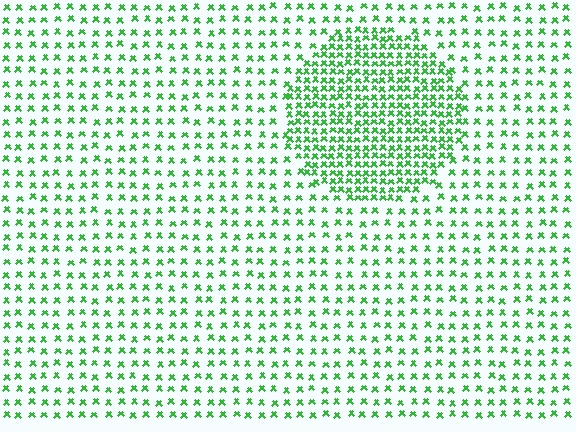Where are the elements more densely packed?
The elements are more densely packed inside the circle boundary.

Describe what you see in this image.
The image contains small green elements arranged at two different densities. A circle-shaped region is visible where the elements are more densely packed than the surrounding area.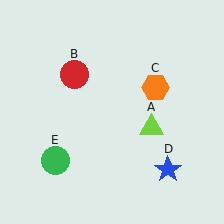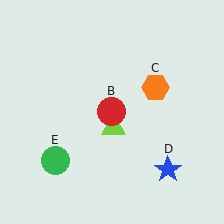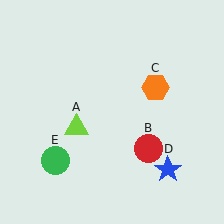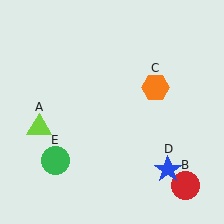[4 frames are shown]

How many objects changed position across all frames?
2 objects changed position: lime triangle (object A), red circle (object B).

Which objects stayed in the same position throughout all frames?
Orange hexagon (object C) and blue star (object D) and green circle (object E) remained stationary.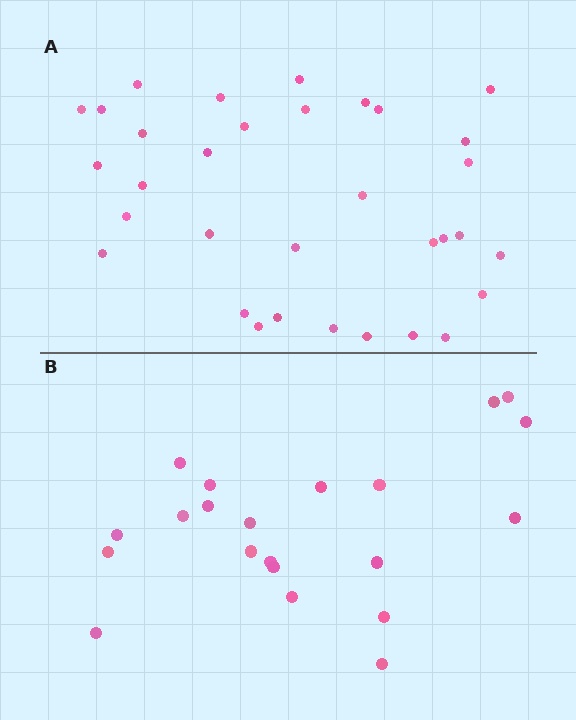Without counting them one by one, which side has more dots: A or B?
Region A (the top region) has more dots.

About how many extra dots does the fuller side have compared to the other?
Region A has roughly 12 or so more dots than region B.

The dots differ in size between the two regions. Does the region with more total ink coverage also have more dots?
No. Region B has more total ink coverage because its dots are larger, but region A actually contains more individual dots. Total area can be misleading — the number of items is what matters here.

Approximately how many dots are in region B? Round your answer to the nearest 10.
About 20 dots. (The exact count is 21, which rounds to 20.)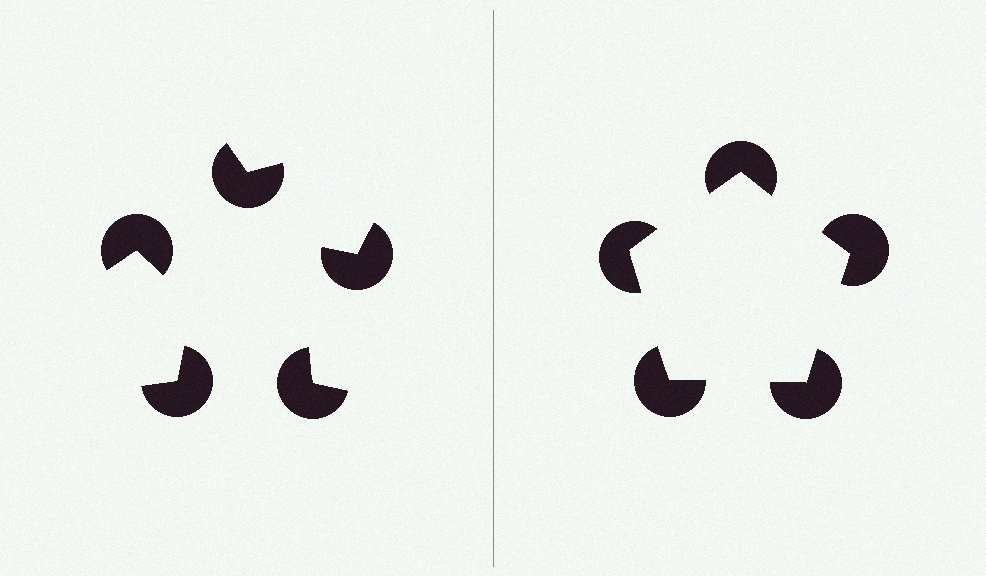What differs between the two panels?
The pac-man discs are positioned identically on both sides; only the wedge orientations differ. On the right they align to a pentagon; on the left they are misaligned.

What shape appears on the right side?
An illusory pentagon.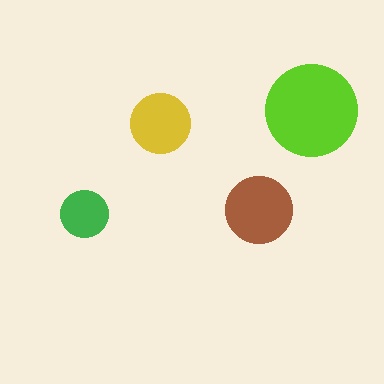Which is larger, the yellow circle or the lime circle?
The lime one.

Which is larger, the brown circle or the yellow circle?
The brown one.